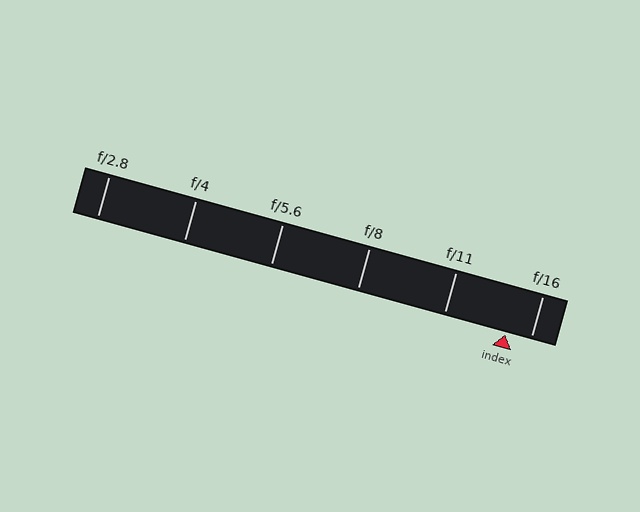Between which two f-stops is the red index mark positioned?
The index mark is between f/11 and f/16.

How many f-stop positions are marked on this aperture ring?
There are 6 f-stop positions marked.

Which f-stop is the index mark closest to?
The index mark is closest to f/16.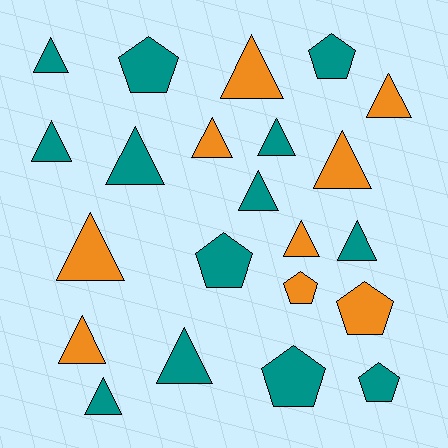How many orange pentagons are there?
There are 2 orange pentagons.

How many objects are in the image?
There are 22 objects.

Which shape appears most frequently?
Triangle, with 15 objects.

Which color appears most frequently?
Teal, with 13 objects.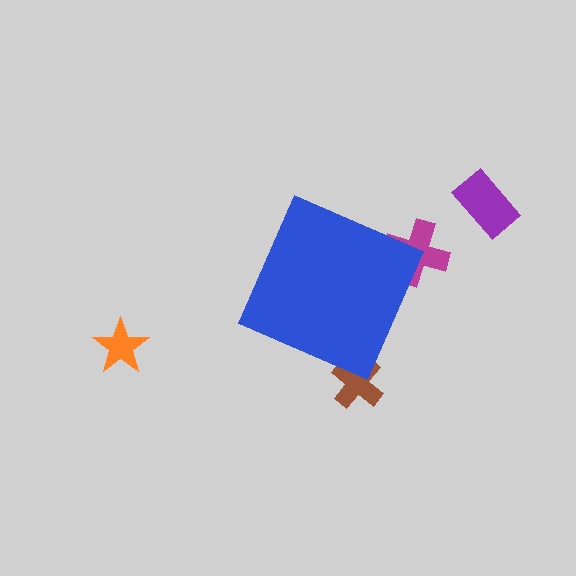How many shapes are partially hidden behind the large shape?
2 shapes are partially hidden.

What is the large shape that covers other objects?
A blue diamond.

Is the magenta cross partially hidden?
Yes, the magenta cross is partially hidden behind the blue diamond.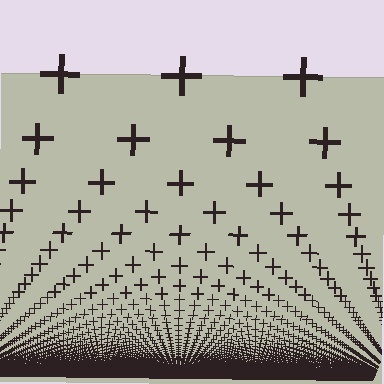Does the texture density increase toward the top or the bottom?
Density increases toward the bottom.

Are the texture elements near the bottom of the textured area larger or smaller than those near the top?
Smaller. The gradient is inverted — elements near the bottom are smaller and denser.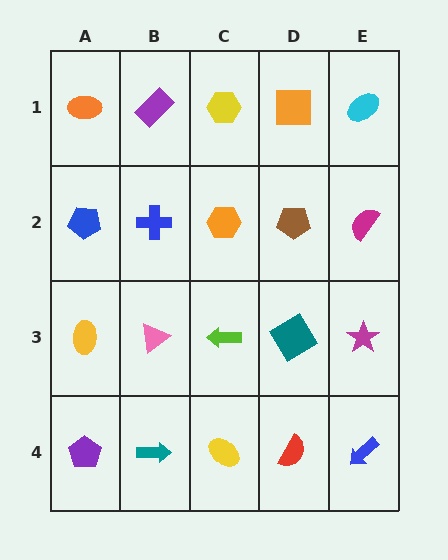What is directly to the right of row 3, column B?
A lime arrow.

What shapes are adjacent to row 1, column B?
A blue cross (row 2, column B), an orange ellipse (row 1, column A), a yellow hexagon (row 1, column C).